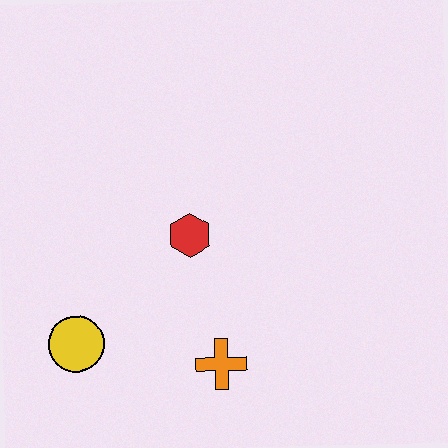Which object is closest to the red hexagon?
The orange cross is closest to the red hexagon.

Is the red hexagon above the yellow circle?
Yes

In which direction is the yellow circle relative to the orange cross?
The yellow circle is to the left of the orange cross.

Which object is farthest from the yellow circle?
The red hexagon is farthest from the yellow circle.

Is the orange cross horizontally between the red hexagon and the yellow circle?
No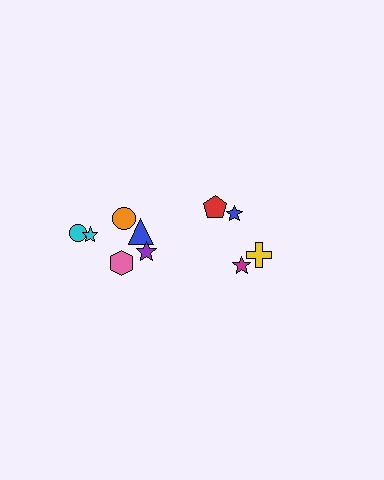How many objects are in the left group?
There are 6 objects.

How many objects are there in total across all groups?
There are 10 objects.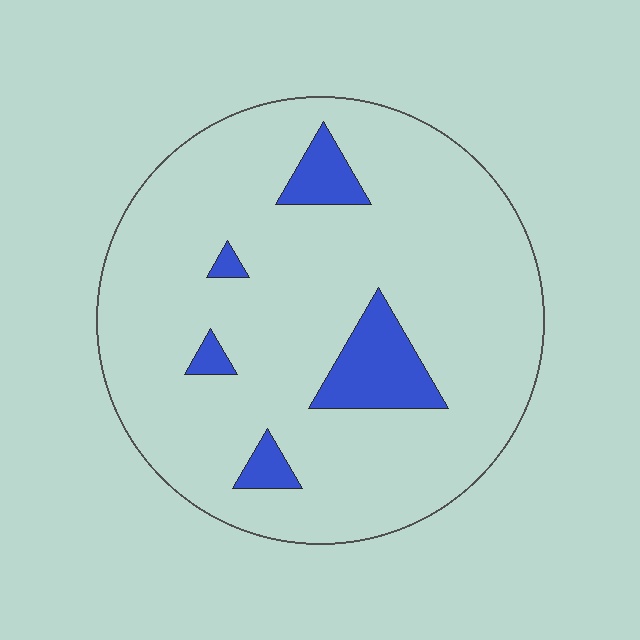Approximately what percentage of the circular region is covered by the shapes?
Approximately 10%.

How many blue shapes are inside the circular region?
5.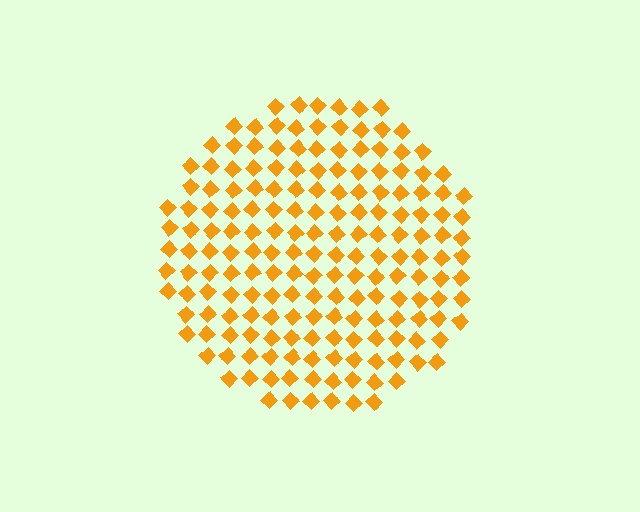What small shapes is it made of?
It is made of small diamonds.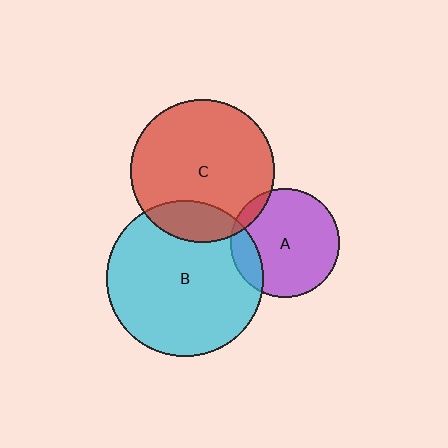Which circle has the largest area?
Circle B (cyan).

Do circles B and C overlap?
Yes.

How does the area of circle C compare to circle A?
Approximately 1.7 times.